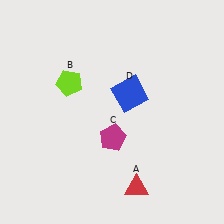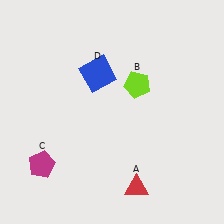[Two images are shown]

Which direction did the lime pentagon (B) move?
The lime pentagon (B) moved right.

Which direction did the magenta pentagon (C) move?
The magenta pentagon (C) moved left.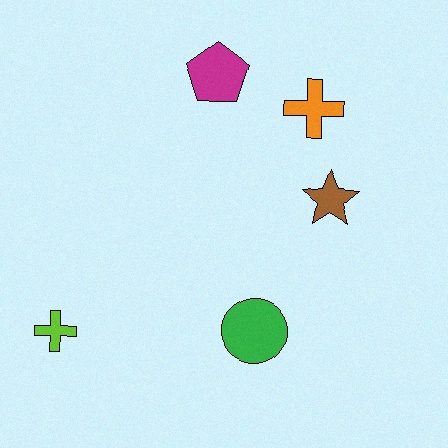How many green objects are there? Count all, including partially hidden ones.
There is 1 green object.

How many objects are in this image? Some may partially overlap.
There are 5 objects.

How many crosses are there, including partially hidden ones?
There are 2 crosses.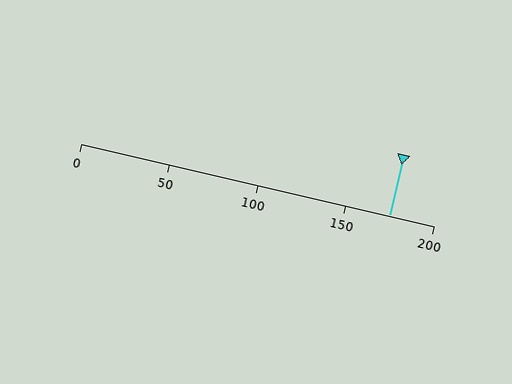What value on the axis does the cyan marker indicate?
The marker indicates approximately 175.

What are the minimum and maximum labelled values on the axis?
The axis runs from 0 to 200.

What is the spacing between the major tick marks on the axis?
The major ticks are spaced 50 apart.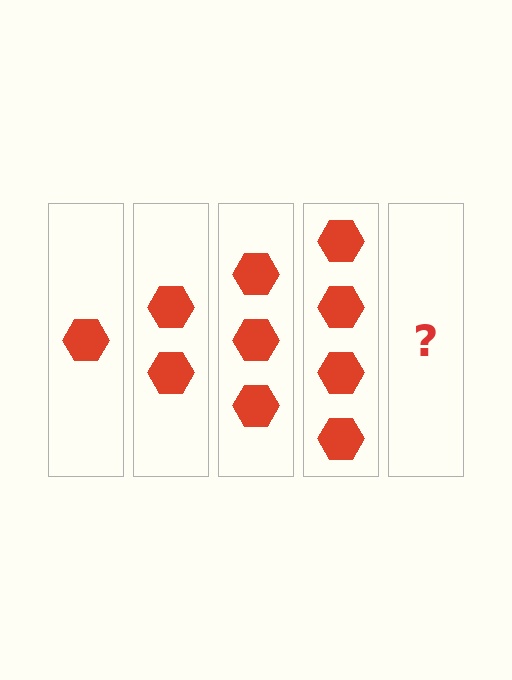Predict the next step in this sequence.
The next step is 5 hexagons.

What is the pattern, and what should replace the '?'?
The pattern is that each step adds one more hexagon. The '?' should be 5 hexagons.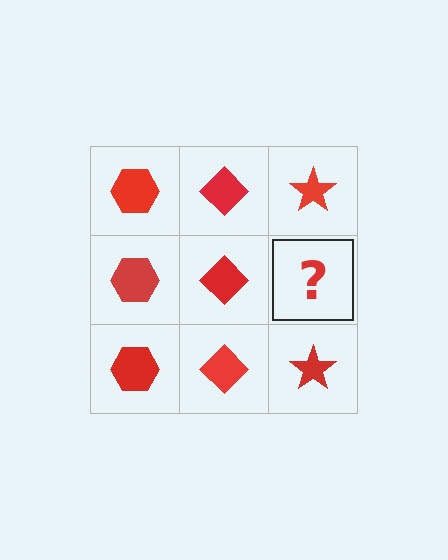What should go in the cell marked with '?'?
The missing cell should contain a red star.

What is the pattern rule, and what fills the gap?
The rule is that each column has a consistent shape. The gap should be filled with a red star.